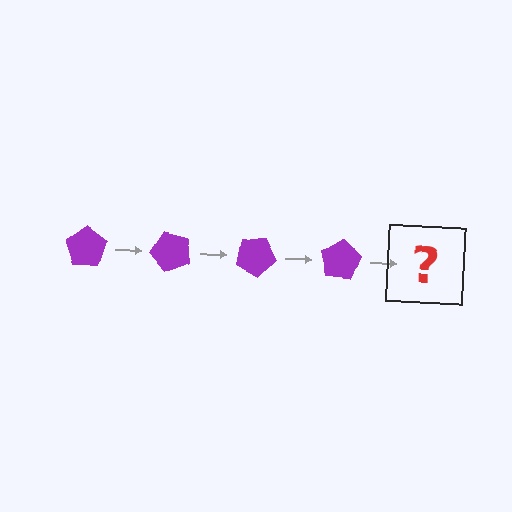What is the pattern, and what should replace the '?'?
The pattern is that the pentagon rotates 50 degrees each step. The '?' should be a purple pentagon rotated 200 degrees.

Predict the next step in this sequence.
The next step is a purple pentagon rotated 200 degrees.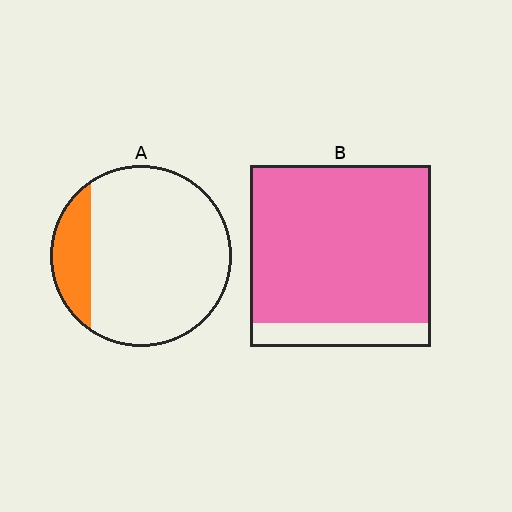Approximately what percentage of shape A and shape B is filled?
A is approximately 15% and B is approximately 85%.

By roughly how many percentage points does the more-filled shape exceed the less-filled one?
By roughly 70 percentage points (B over A).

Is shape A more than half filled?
No.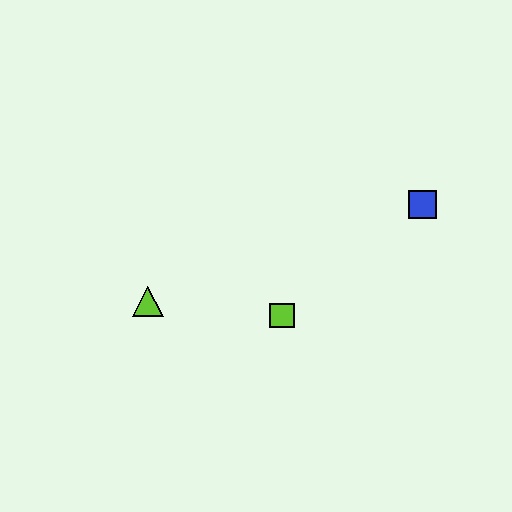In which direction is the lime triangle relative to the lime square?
The lime triangle is to the left of the lime square.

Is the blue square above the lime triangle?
Yes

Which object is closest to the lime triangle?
The lime square is closest to the lime triangle.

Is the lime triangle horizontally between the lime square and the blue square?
No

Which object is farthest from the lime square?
The blue square is farthest from the lime square.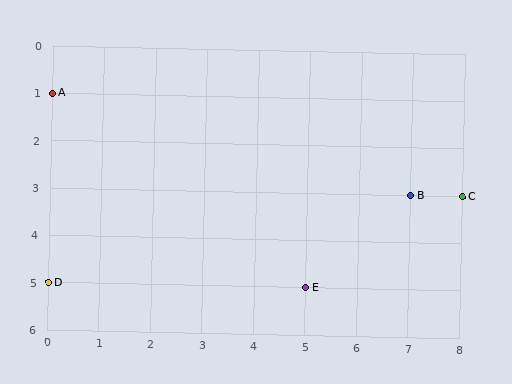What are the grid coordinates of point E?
Point E is at grid coordinates (5, 5).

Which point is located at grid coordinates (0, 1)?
Point A is at (0, 1).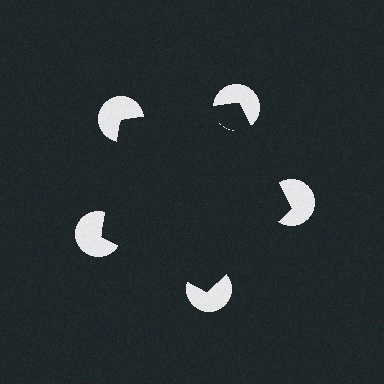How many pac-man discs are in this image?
There are 5 — one at each vertex of the illusory pentagon.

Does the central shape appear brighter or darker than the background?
It typically appears slightly darker than the background, even though no actual brightness change is drawn.